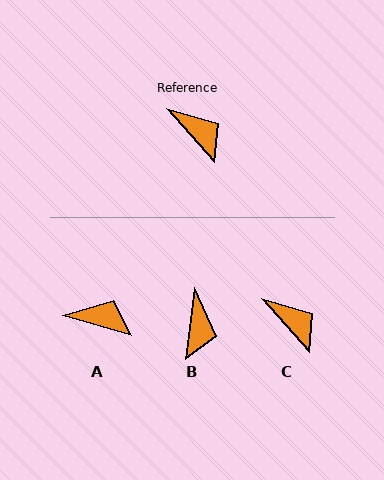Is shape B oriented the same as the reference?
No, it is off by about 49 degrees.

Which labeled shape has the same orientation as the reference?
C.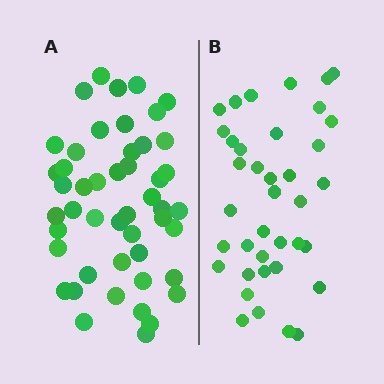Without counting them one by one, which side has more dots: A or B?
Region A (the left region) has more dots.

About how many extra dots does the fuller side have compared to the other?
Region A has roughly 10 or so more dots than region B.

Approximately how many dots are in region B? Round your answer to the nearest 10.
About 40 dots. (The exact count is 38, which rounds to 40.)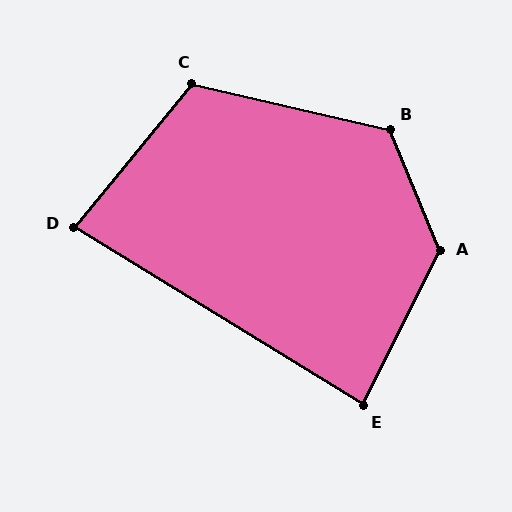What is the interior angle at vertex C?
Approximately 116 degrees (obtuse).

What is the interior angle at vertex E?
Approximately 85 degrees (acute).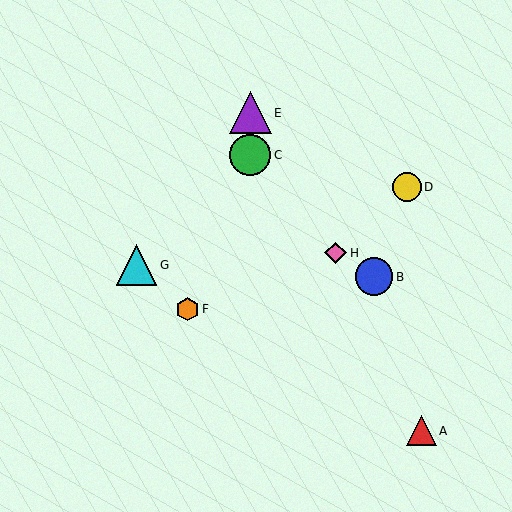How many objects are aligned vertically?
2 objects (C, E) are aligned vertically.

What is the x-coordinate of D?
Object D is at x≈407.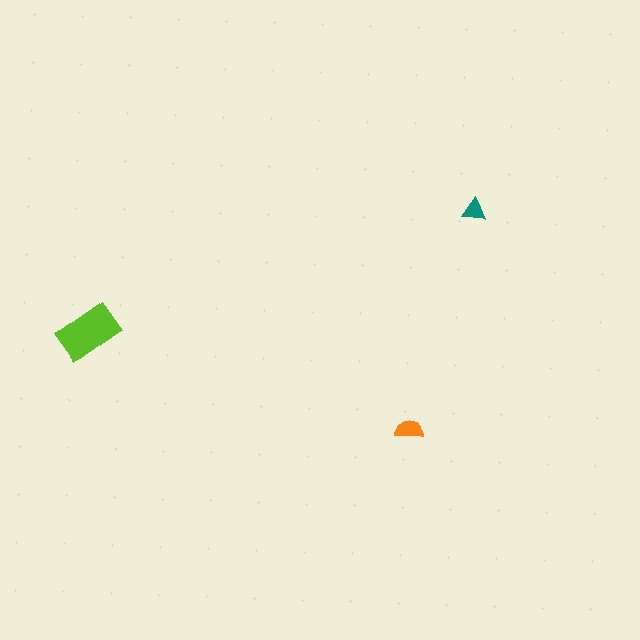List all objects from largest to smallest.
The lime rectangle, the orange semicircle, the teal triangle.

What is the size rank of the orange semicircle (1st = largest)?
2nd.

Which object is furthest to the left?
The lime rectangle is leftmost.